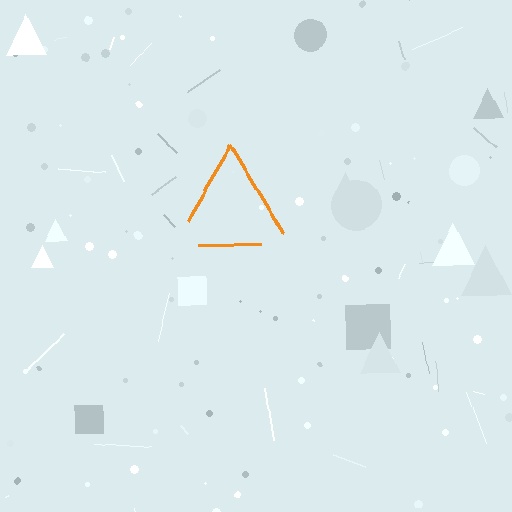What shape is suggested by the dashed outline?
The dashed outline suggests a triangle.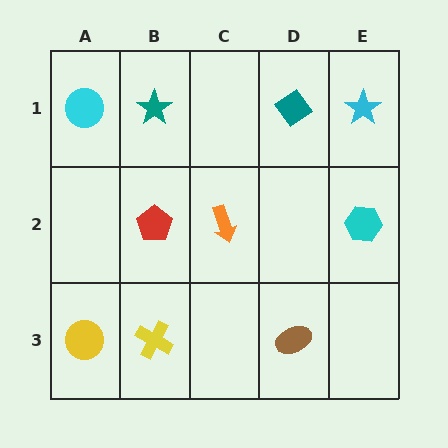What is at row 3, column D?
A brown ellipse.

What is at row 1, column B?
A teal star.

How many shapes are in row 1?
4 shapes.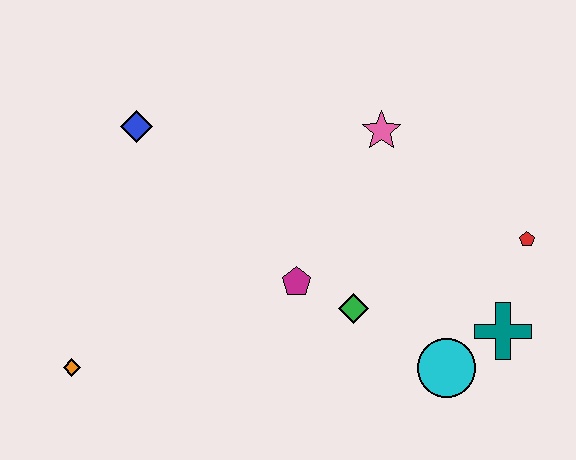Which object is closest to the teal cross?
The cyan circle is closest to the teal cross.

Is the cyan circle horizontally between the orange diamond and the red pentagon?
Yes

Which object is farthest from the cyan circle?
The blue diamond is farthest from the cyan circle.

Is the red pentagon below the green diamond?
No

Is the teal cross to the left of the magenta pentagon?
No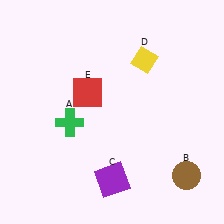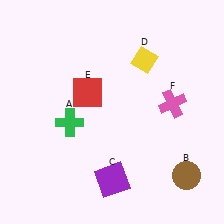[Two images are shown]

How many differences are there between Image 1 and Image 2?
There is 1 difference between the two images.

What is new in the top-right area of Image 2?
A pink cross (F) was added in the top-right area of Image 2.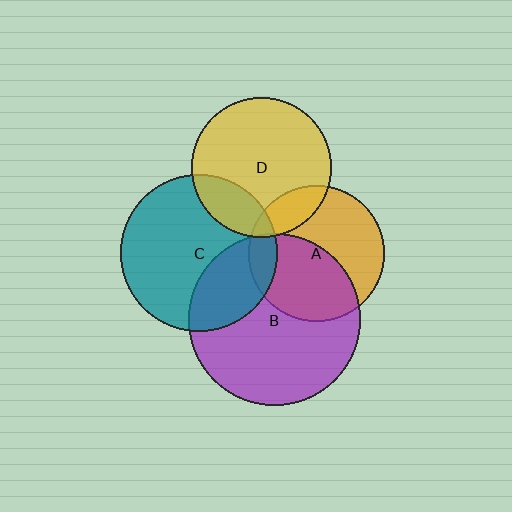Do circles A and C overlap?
Yes.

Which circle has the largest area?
Circle B (purple).